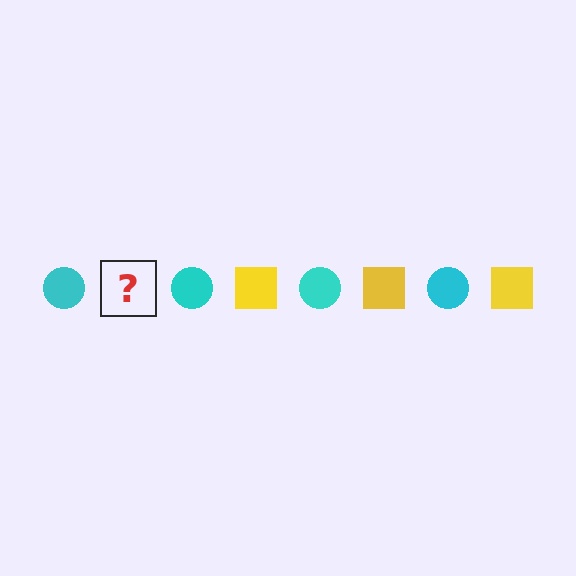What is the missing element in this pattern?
The missing element is a yellow square.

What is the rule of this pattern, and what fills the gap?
The rule is that the pattern alternates between cyan circle and yellow square. The gap should be filled with a yellow square.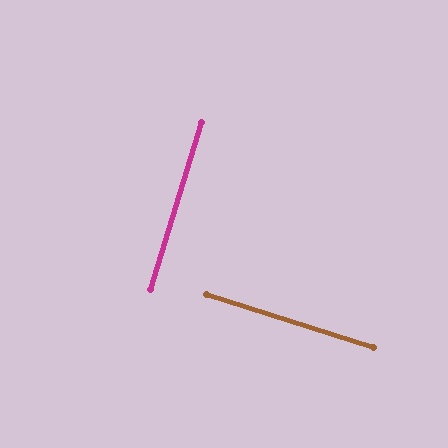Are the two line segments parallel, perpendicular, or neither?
Perpendicular — they meet at approximately 89°.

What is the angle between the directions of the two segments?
Approximately 89 degrees.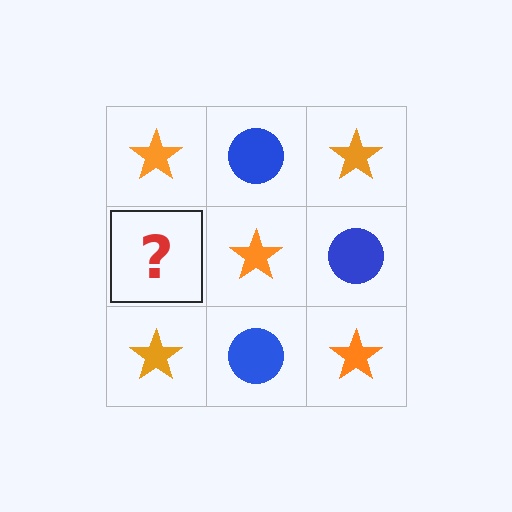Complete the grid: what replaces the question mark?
The question mark should be replaced with a blue circle.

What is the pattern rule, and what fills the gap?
The rule is that it alternates orange star and blue circle in a checkerboard pattern. The gap should be filled with a blue circle.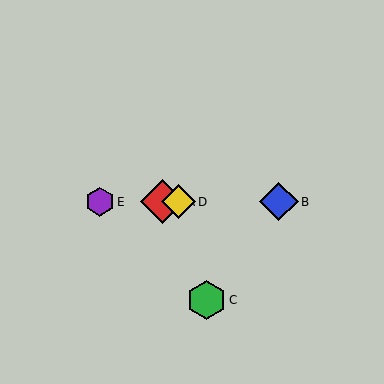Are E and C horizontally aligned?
No, E is at y≈202 and C is at y≈300.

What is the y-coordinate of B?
Object B is at y≈202.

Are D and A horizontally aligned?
Yes, both are at y≈202.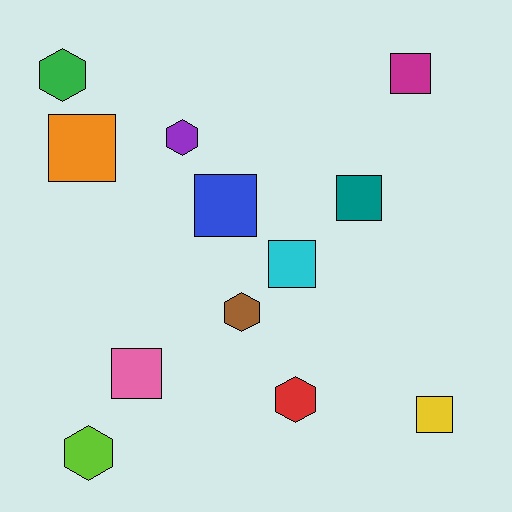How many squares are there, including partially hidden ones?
There are 7 squares.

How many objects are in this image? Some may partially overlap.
There are 12 objects.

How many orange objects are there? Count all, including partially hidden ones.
There is 1 orange object.